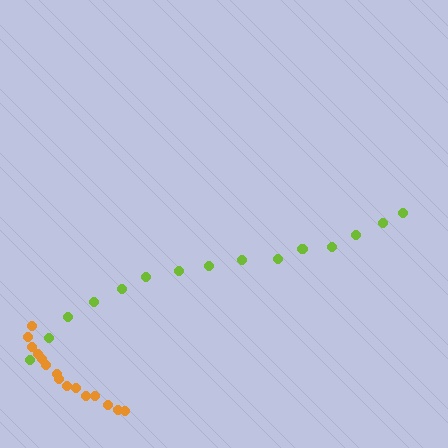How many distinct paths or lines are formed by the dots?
There are 2 distinct paths.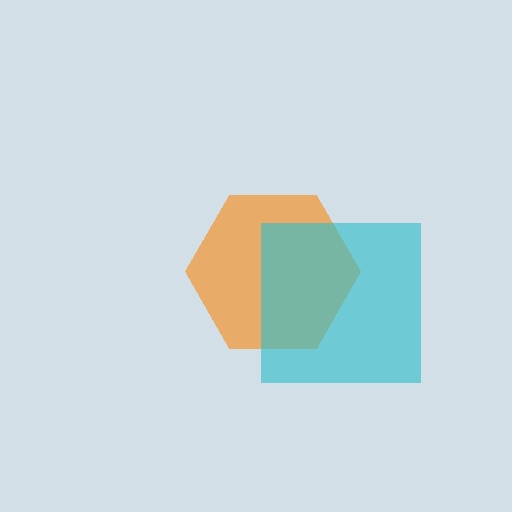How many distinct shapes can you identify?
There are 2 distinct shapes: an orange hexagon, a cyan square.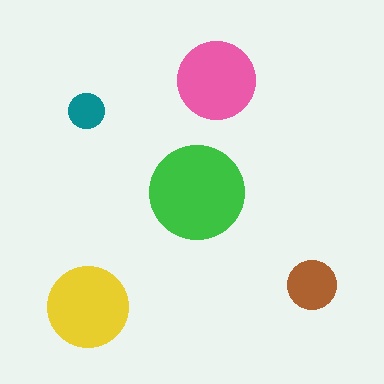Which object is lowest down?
The yellow circle is bottommost.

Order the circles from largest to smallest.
the green one, the yellow one, the pink one, the brown one, the teal one.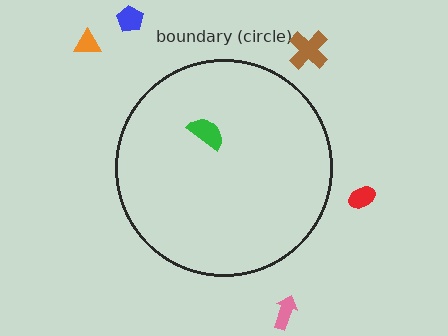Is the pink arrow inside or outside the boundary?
Outside.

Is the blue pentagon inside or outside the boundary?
Outside.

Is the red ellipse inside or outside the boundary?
Outside.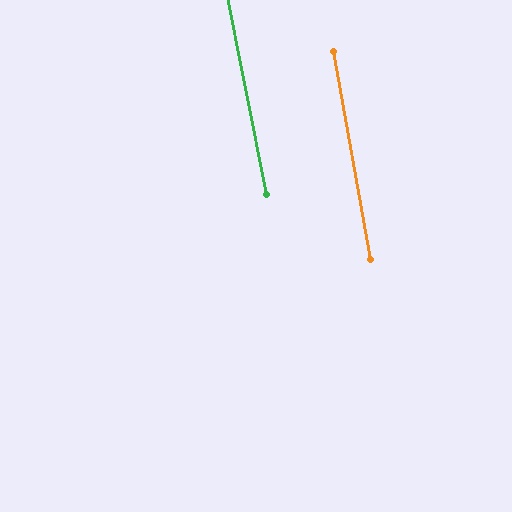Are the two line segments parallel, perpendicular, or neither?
Parallel — their directions differ by only 1.3°.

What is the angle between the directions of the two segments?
Approximately 1 degree.